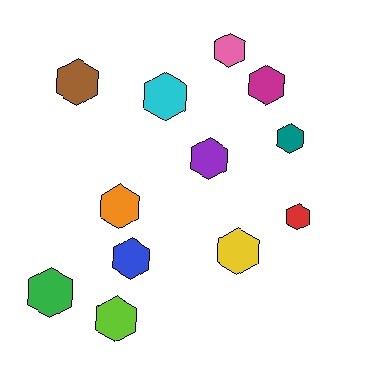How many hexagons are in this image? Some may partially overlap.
There are 12 hexagons.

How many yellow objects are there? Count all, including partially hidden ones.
There is 1 yellow object.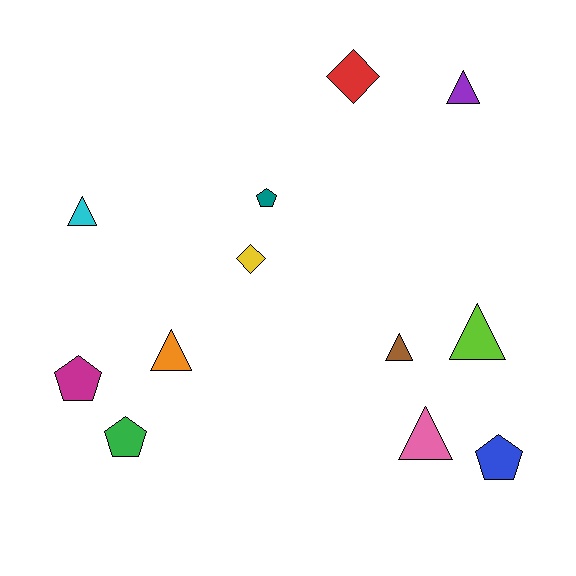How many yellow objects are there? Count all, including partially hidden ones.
There is 1 yellow object.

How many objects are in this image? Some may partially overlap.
There are 12 objects.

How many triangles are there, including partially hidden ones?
There are 6 triangles.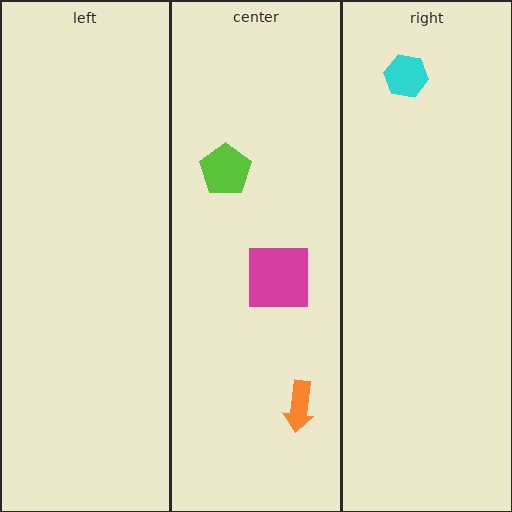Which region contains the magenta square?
The center region.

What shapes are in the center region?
The magenta square, the orange arrow, the lime pentagon.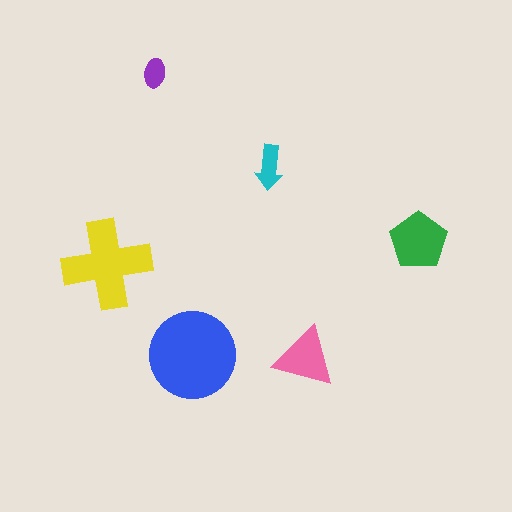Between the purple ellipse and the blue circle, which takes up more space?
The blue circle.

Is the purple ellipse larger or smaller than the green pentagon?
Smaller.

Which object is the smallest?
The purple ellipse.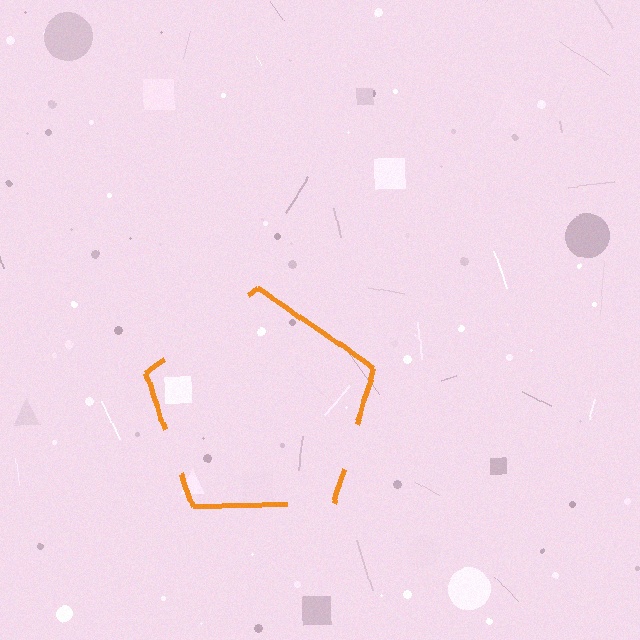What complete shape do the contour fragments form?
The contour fragments form a pentagon.